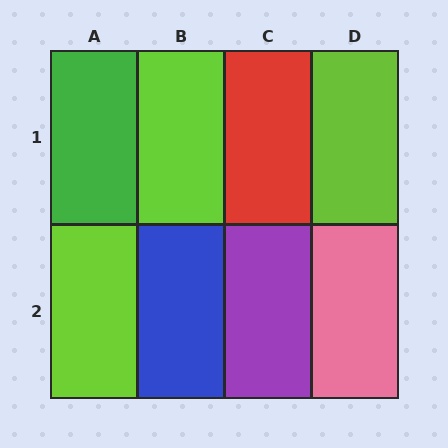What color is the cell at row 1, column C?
Red.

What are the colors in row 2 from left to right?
Lime, blue, purple, pink.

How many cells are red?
1 cell is red.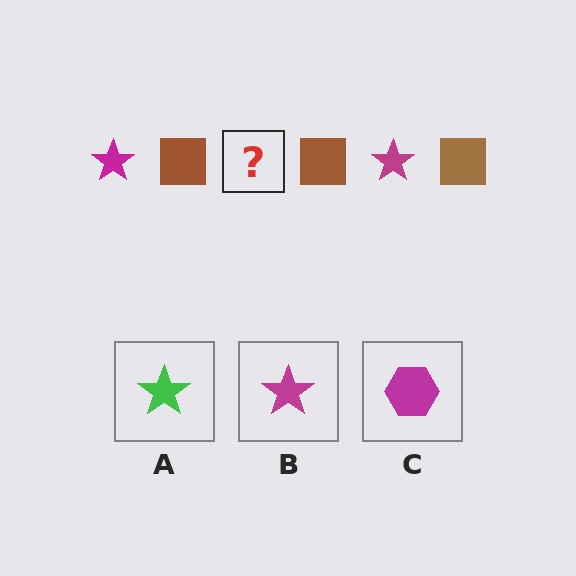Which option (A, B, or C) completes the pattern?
B.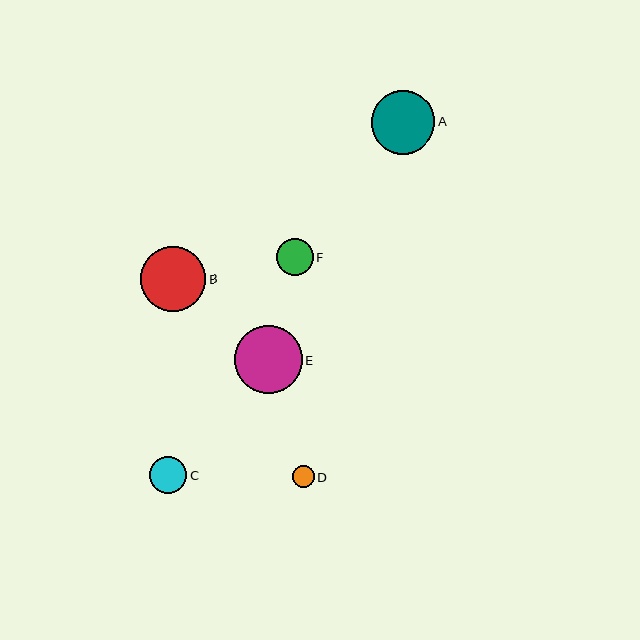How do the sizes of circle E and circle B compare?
Circle E and circle B are approximately the same size.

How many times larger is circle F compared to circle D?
Circle F is approximately 1.6 times the size of circle D.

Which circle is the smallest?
Circle D is the smallest with a size of approximately 22 pixels.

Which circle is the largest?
Circle E is the largest with a size of approximately 68 pixels.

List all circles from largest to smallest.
From largest to smallest: E, B, A, C, F, D.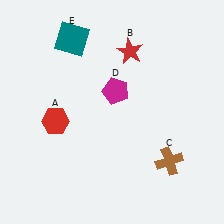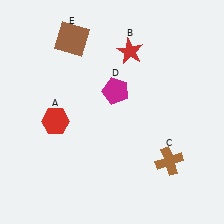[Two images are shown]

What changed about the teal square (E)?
In Image 1, E is teal. In Image 2, it changed to brown.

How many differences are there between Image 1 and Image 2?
There is 1 difference between the two images.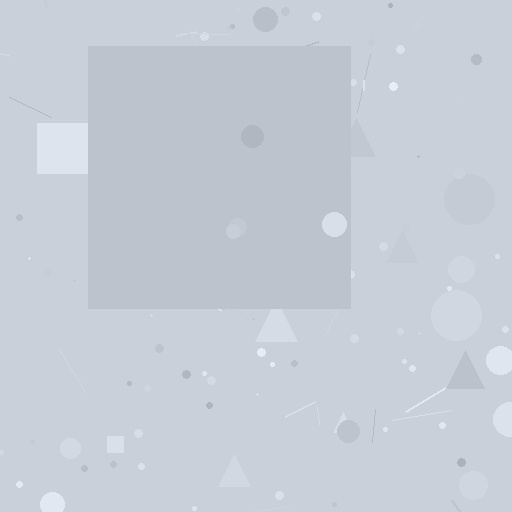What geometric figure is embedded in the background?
A square is embedded in the background.